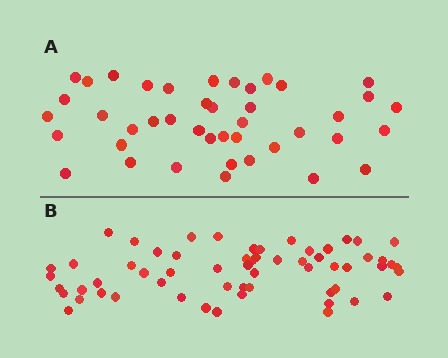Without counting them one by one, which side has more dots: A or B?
Region B (the bottom region) has more dots.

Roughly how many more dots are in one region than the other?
Region B has approximately 20 more dots than region A.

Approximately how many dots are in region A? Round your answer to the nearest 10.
About 40 dots. (The exact count is 42, which rounds to 40.)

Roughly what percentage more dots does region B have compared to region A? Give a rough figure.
About 45% more.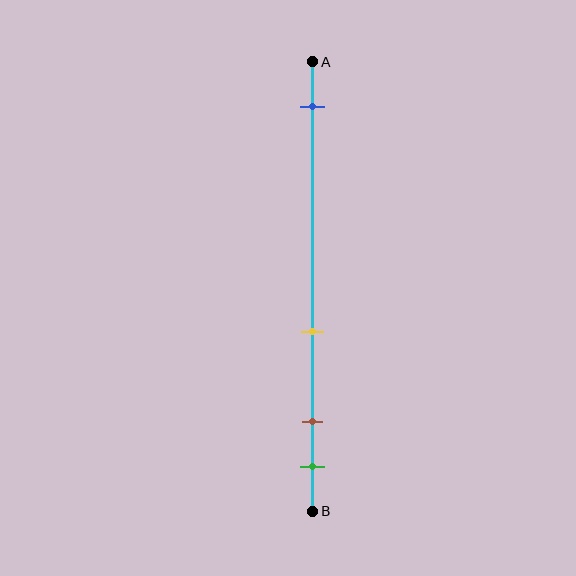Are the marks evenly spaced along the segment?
No, the marks are not evenly spaced.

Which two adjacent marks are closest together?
The brown and green marks are the closest adjacent pair.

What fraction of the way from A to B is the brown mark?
The brown mark is approximately 80% (0.8) of the way from A to B.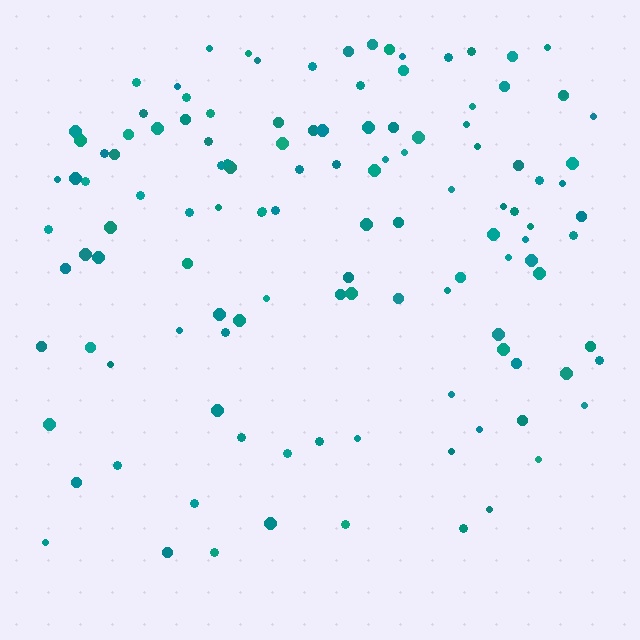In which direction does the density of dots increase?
From bottom to top, with the top side densest.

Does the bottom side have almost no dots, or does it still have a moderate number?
Still a moderate number, just noticeably fewer than the top.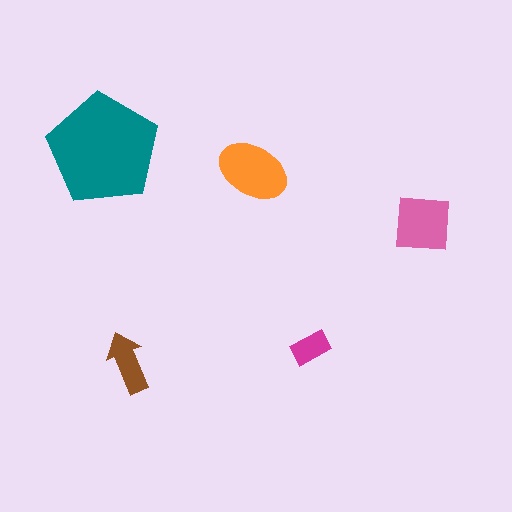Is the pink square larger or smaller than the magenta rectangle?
Larger.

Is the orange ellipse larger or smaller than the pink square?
Larger.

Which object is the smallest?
The magenta rectangle.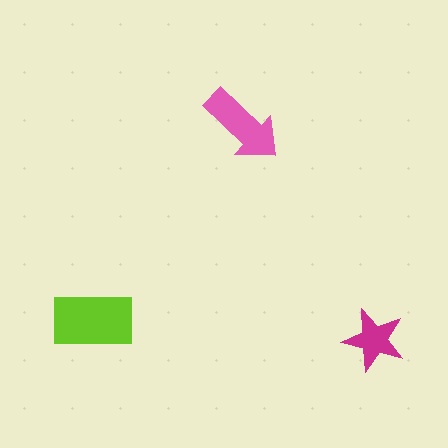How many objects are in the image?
There are 3 objects in the image.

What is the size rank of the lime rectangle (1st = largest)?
1st.